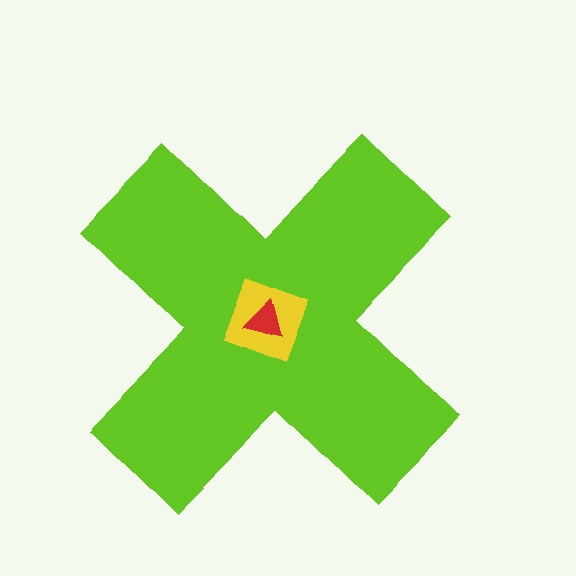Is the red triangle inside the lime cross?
Yes.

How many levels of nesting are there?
3.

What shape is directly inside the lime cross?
The yellow square.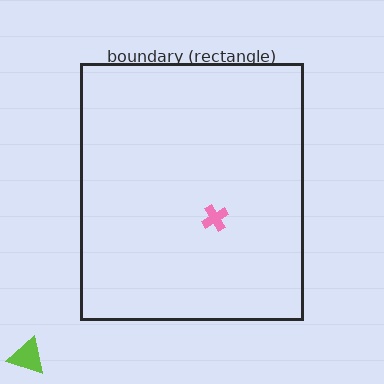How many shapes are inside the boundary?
1 inside, 1 outside.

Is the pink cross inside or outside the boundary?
Inside.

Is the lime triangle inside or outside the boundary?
Outside.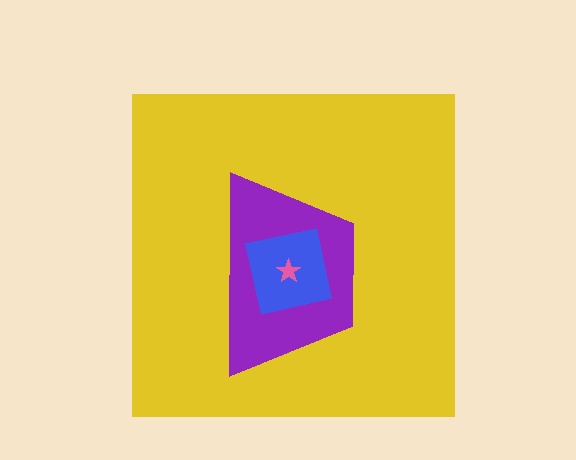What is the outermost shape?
The yellow square.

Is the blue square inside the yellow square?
Yes.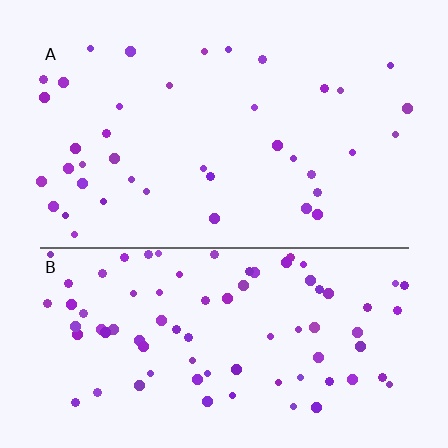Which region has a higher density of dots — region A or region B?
B (the bottom).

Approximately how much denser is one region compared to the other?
Approximately 2.1× — region B over region A.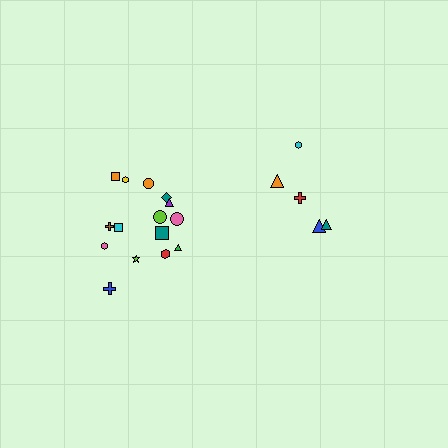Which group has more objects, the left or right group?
The left group.